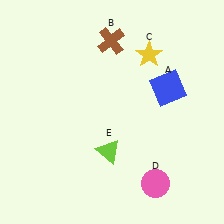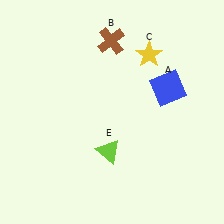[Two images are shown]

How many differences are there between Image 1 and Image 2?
There is 1 difference between the two images.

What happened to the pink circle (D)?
The pink circle (D) was removed in Image 2. It was in the bottom-right area of Image 1.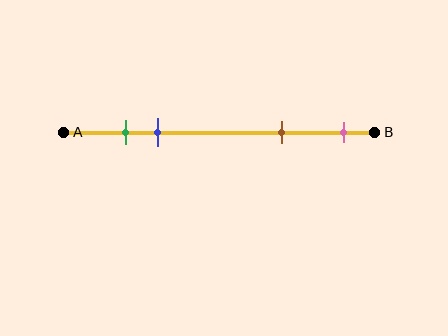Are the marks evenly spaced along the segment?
No, the marks are not evenly spaced.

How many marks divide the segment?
There are 4 marks dividing the segment.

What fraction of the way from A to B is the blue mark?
The blue mark is approximately 30% (0.3) of the way from A to B.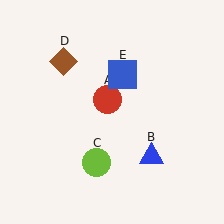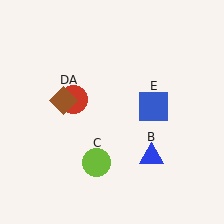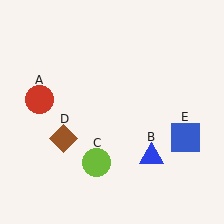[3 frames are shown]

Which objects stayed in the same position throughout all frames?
Blue triangle (object B) and lime circle (object C) remained stationary.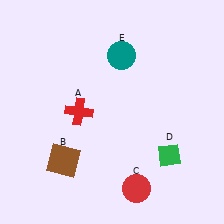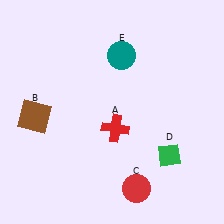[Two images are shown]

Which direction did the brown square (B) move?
The brown square (B) moved up.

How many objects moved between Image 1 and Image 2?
2 objects moved between the two images.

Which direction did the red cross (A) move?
The red cross (A) moved right.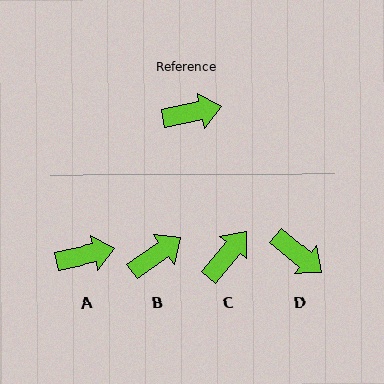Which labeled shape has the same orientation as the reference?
A.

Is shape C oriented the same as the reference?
No, it is off by about 39 degrees.